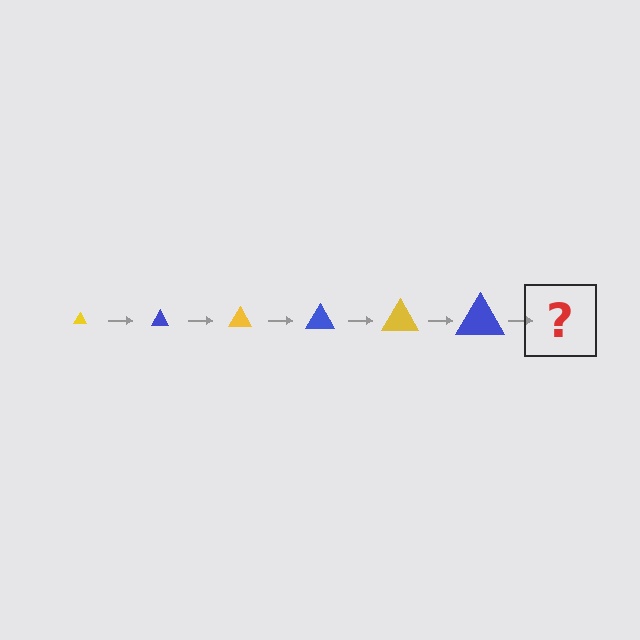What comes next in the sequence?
The next element should be a yellow triangle, larger than the previous one.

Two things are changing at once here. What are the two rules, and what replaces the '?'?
The two rules are that the triangle grows larger each step and the color cycles through yellow and blue. The '?' should be a yellow triangle, larger than the previous one.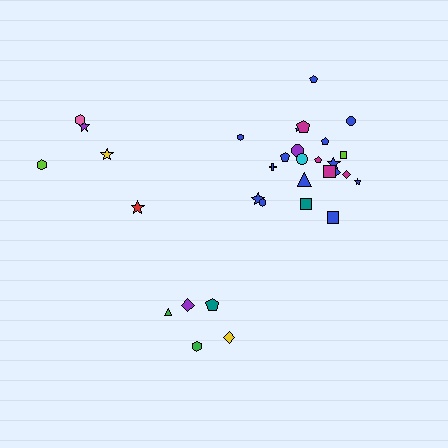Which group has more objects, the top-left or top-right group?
The top-right group.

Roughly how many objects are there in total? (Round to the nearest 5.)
Roughly 30 objects in total.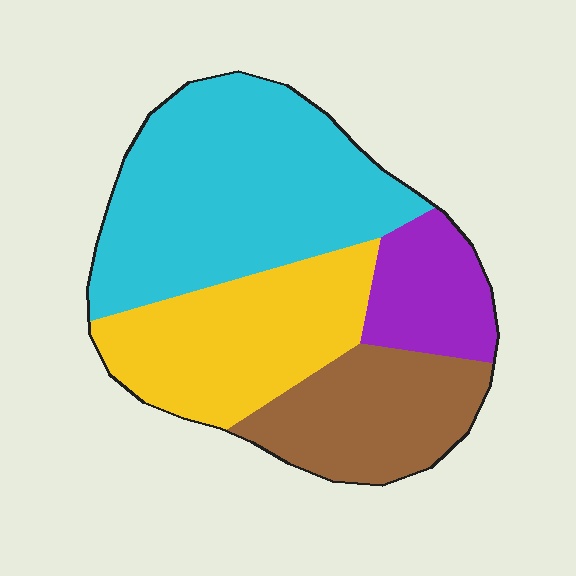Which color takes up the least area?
Purple, at roughly 15%.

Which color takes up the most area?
Cyan, at roughly 40%.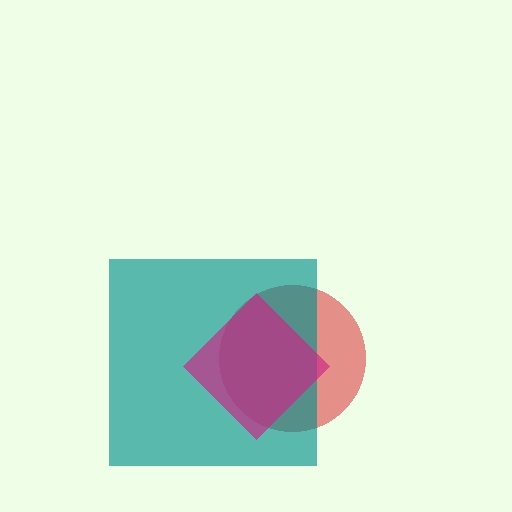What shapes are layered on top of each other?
The layered shapes are: a red circle, a teal square, a magenta diamond.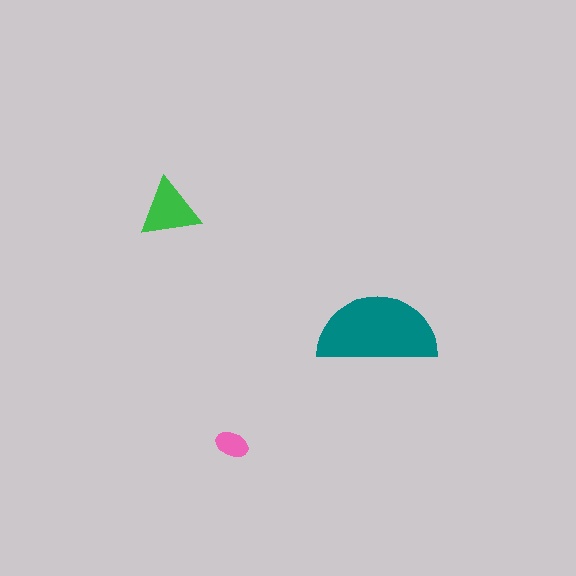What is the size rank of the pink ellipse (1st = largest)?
3rd.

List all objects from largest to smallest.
The teal semicircle, the green triangle, the pink ellipse.